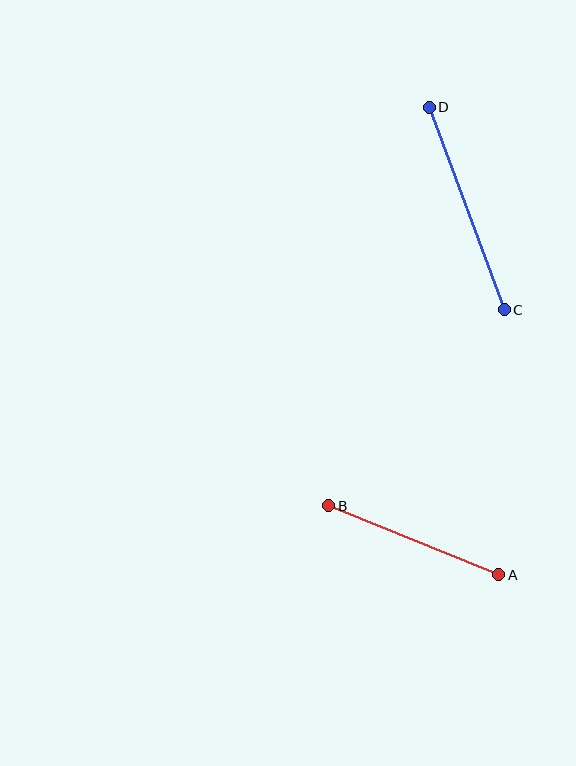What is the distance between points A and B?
The distance is approximately 183 pixels.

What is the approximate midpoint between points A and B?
The midpoint is at approximately (414, 540) pixels.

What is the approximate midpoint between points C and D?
The midpoint is at approximately (467, 208) pixels.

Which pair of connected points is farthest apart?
Points C and D are farthest apart.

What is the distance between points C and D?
The distance is approximately 216 pixels.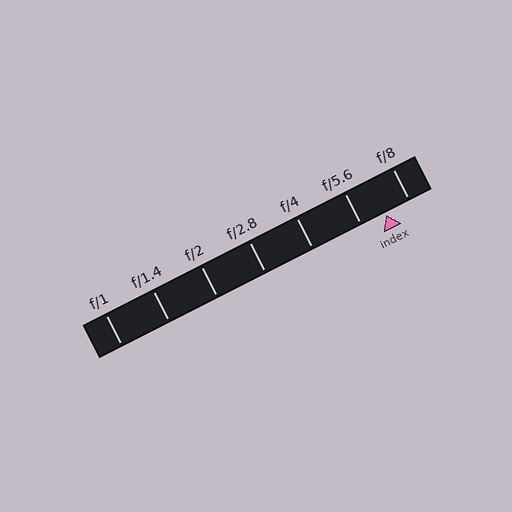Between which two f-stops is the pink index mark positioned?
The index mark is between f/5.6 and f/8.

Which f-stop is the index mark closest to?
The index mark is closest to f/8.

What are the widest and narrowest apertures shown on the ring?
The widest aperture shown is f/1 and the narrowest is f/8.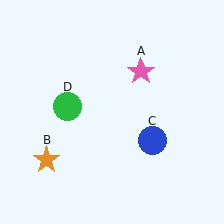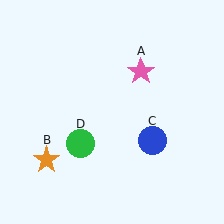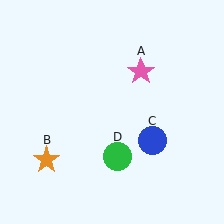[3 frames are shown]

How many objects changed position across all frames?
1 object changed position: green circle (object D).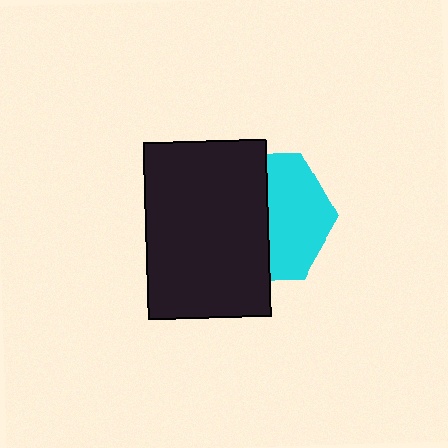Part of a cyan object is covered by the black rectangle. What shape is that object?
It is a hexagon.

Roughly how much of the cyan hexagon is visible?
About half of it is visible (roughly 47%).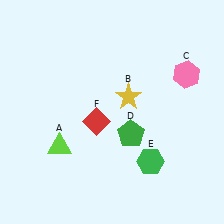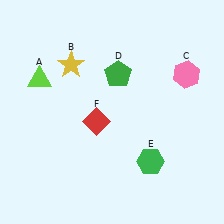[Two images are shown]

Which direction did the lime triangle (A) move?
The lime triangle (A) moved up.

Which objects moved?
The objects that moved are: the lime triangle (A), the yellow star (B), the green pentagon (D).